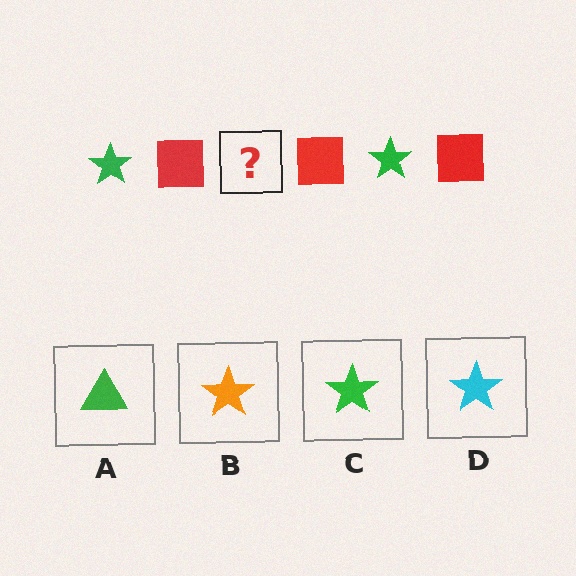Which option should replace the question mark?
Option C.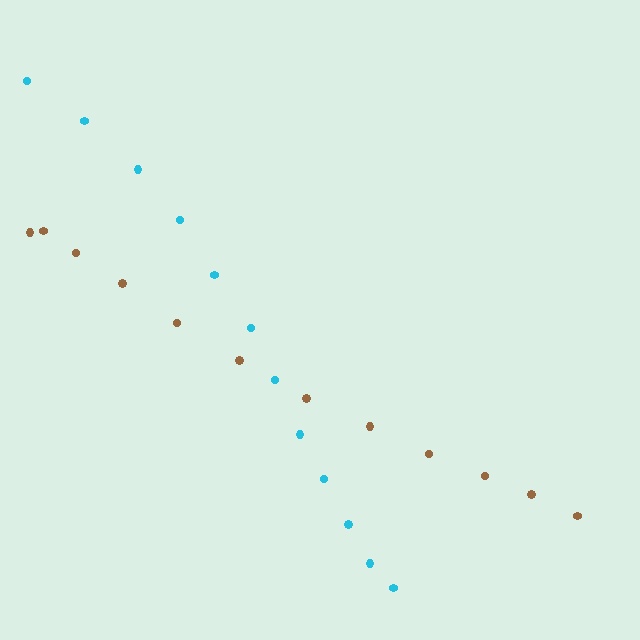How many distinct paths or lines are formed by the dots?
There are 2 distinct paths.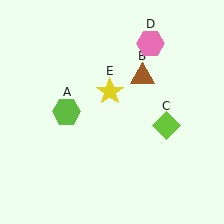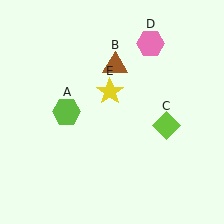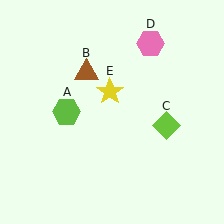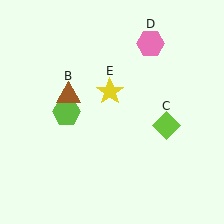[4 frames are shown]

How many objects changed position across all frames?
1 object changed position: brown triangle (object B).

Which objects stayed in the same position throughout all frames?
Lime hexagon (object A) and lime diamond (object C) and pink hexagon (object D) and yellow star (object E) remained stationary.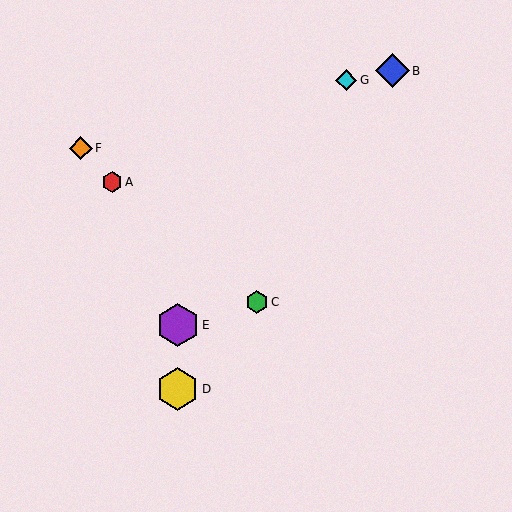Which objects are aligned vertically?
Objects D, E are aligned vertically.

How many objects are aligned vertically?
2 objects (D, E) are aligned vertically.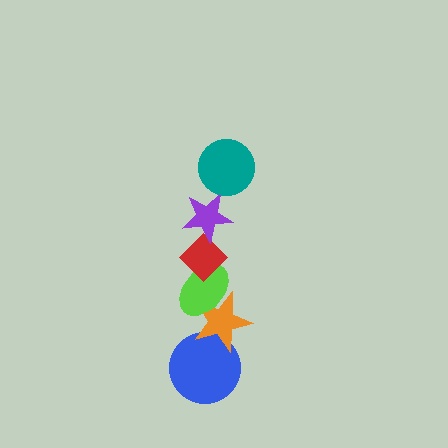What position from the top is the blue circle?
The blue circle is 6th from the top.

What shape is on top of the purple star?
The teal circle is on top of the purple star.